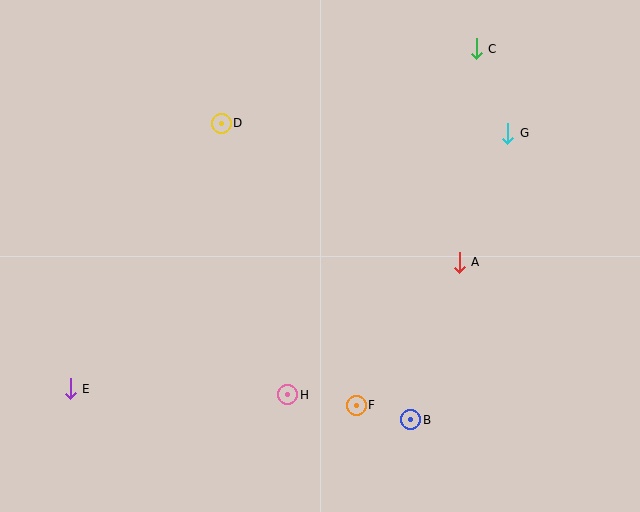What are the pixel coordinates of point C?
Point C is at (476, 49).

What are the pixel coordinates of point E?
Point E is at (70, 389).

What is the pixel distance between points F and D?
The distance between F and D is 312 pixels.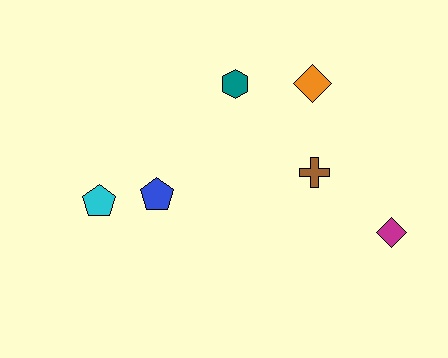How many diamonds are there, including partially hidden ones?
There are 2 diamonds.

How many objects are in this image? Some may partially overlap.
There are 6 objects.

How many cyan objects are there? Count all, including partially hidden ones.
There is 1 cyan object.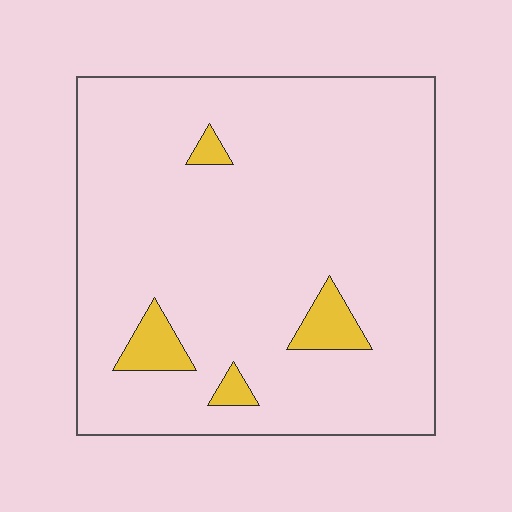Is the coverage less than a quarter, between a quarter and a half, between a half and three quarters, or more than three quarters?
Less than a quarter.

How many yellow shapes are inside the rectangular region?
4.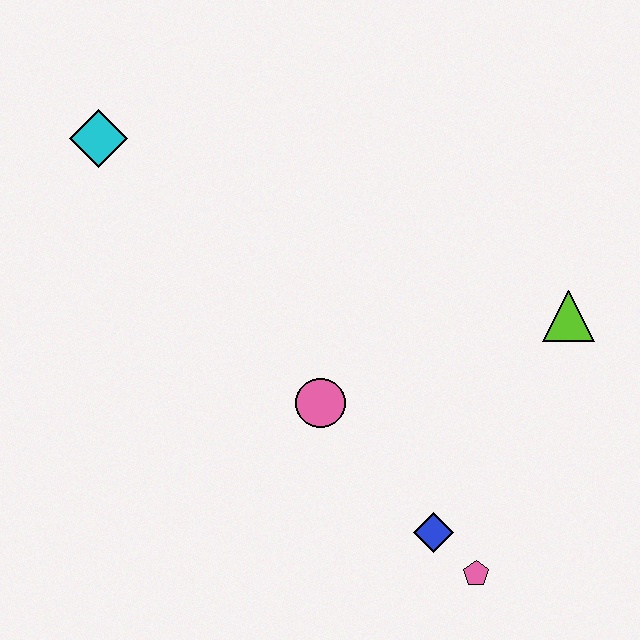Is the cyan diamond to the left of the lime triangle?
Yes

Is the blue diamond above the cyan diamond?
No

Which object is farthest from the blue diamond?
The cyan diamond is farthest from the blue diamond.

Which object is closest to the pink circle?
The blue diamond is closest to the pink circle.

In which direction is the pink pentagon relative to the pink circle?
The pink pentagon is below the pink circle.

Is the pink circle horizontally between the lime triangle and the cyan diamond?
Yes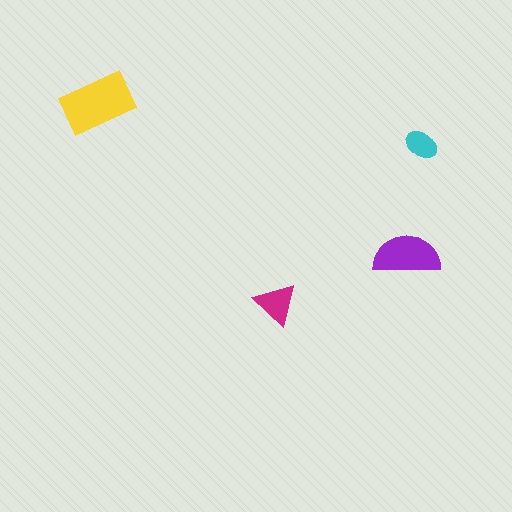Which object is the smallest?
The cyan ellipse.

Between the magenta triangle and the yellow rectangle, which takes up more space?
The yellow rectangle.